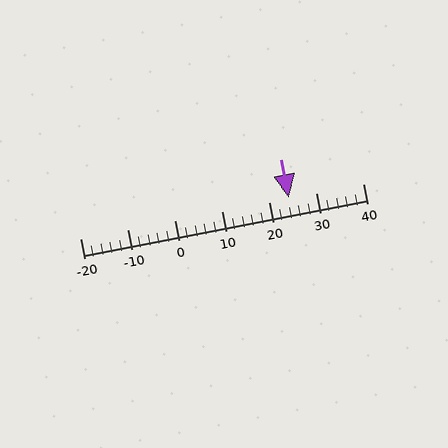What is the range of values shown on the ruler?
The ruler shows values from -20 to 40.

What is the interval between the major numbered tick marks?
The major tick marks are spaced 10 units apart.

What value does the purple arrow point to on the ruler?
The purple arrow points to approximately 24.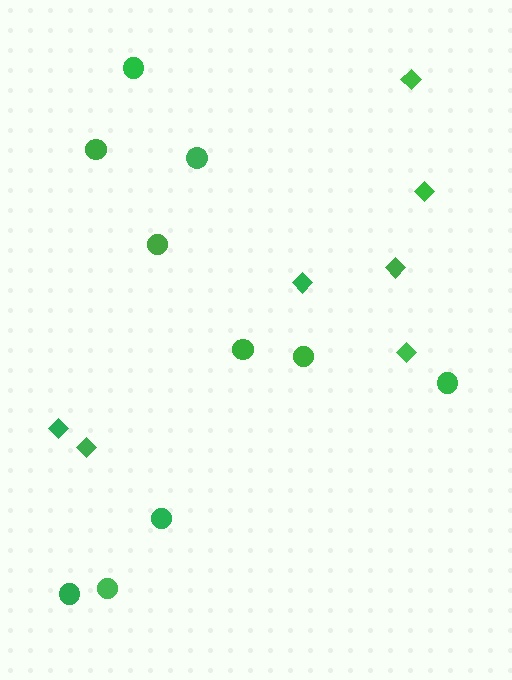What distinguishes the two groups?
There are 2 groups: one group of circles (10) and one group of diamonds (7).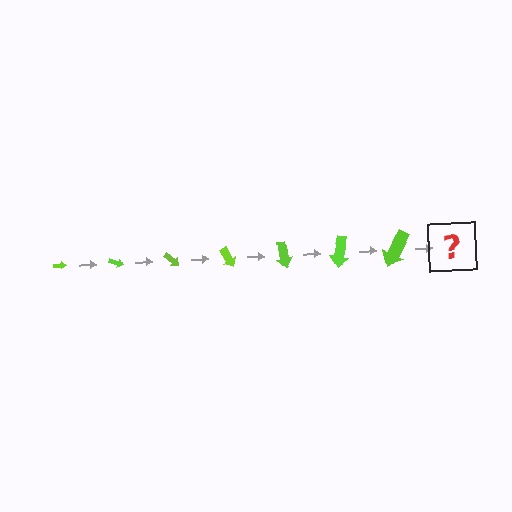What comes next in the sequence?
The next element should be an arrow, larger than the previous one and rotated 140 degrees from the start.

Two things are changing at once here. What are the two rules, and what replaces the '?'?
The two rules are that the arrow grows larger each step and it rotates 20 degrees each step. The '?' should be an arrow, larger than the previous one and rotated 140 degrees from the start.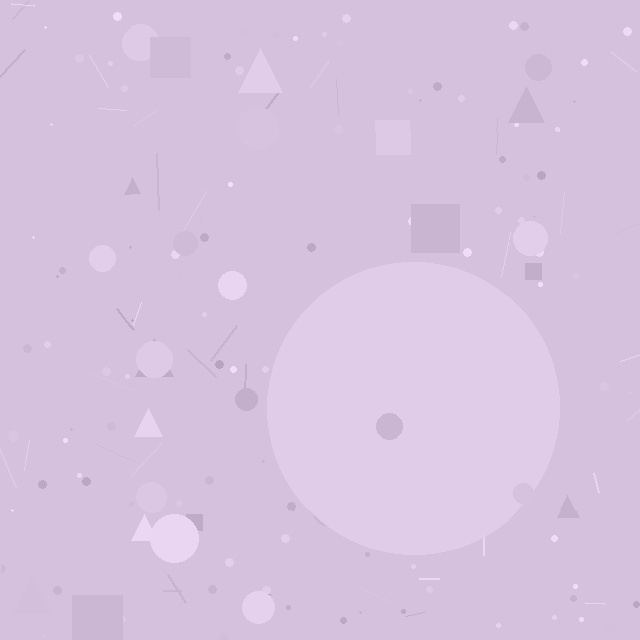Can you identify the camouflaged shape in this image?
The camouflaged shape is a circle.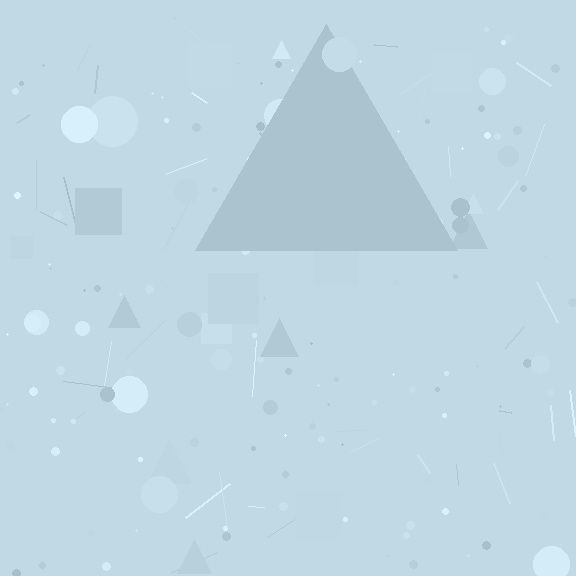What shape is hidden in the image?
A triangle is hidden in the image.